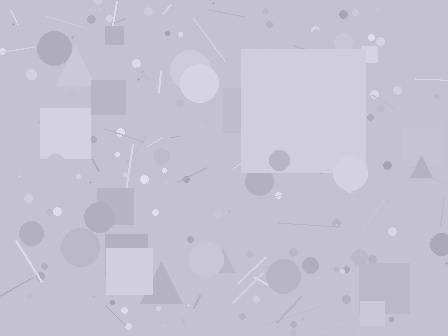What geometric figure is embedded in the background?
A square is embedded in the background.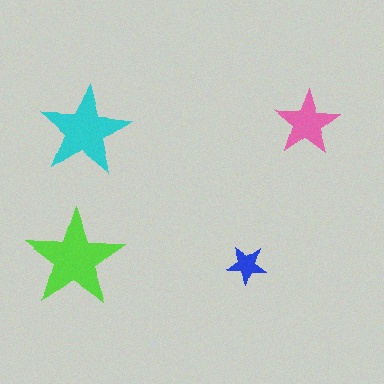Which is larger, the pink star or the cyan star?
The cyan one.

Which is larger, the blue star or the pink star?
The pink one.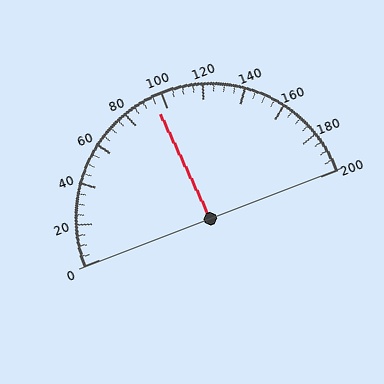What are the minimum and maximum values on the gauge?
The gauge ranges from 0 to 200.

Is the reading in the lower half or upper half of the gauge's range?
The reading is in the lower half of the range (0 to 200).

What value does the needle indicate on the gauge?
The needle indicates approximately 95.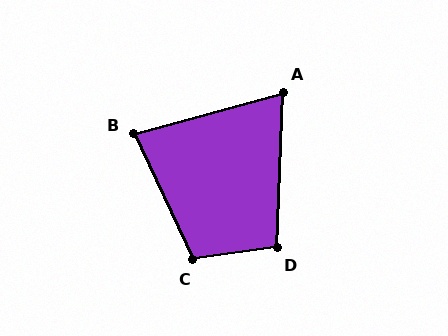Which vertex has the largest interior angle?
C, at approximately 108 degrees.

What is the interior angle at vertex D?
Approximately 100 degrees (obtuse).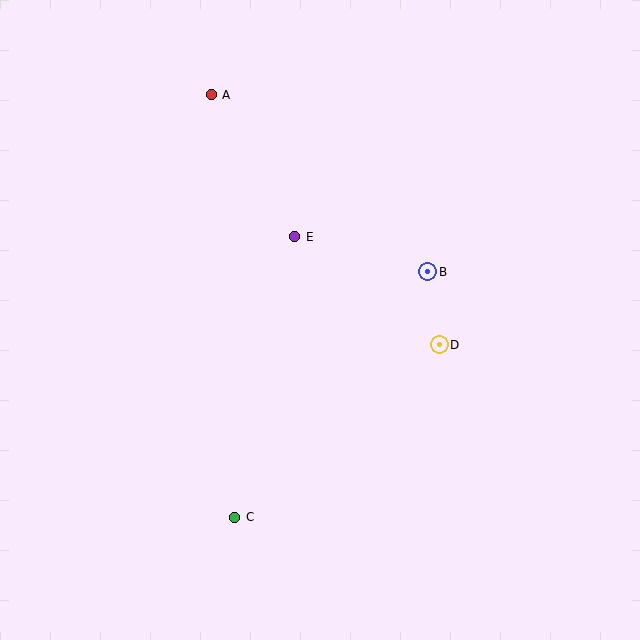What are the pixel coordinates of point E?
Point E is at (295, 237).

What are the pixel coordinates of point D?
Point D is at (439, 345).